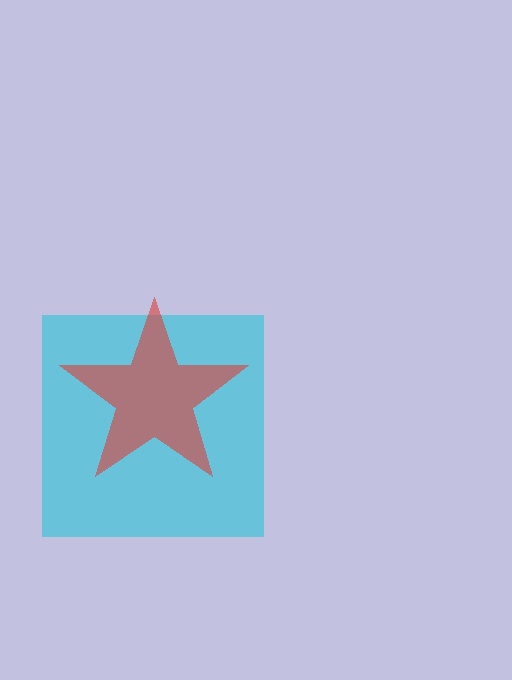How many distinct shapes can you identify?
There are 2 distinct shapes: a cyan square, a red star.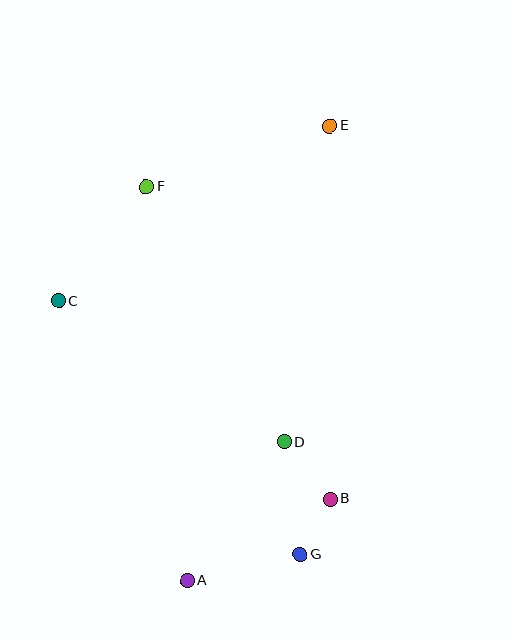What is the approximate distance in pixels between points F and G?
The distance between F and G is approximately 399 pixels.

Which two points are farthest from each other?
Points A and E are farthest from each other.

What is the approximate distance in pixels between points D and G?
The distance between D and G is approximately 114 pixels.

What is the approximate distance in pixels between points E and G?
The distance between E and G is approximately 430 pixels.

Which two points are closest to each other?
Points B and G are closest to each other.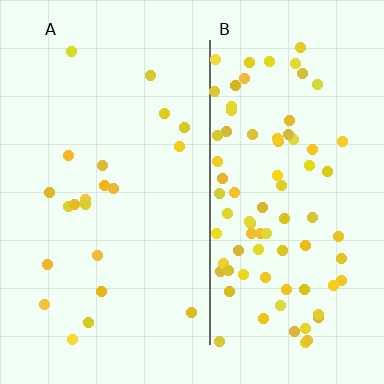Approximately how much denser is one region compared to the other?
Approximately 4.0× — region B over region A.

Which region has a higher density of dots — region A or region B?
B (the right).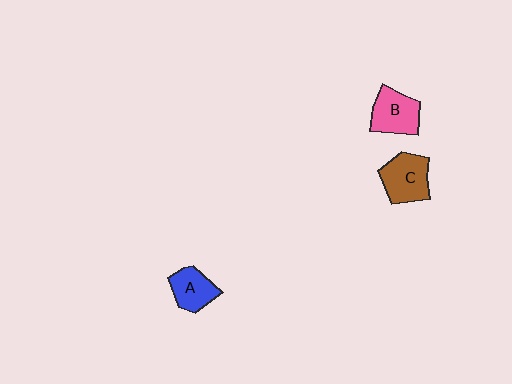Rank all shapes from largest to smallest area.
From largest to smallest: C (brown), B (pink), A (blue).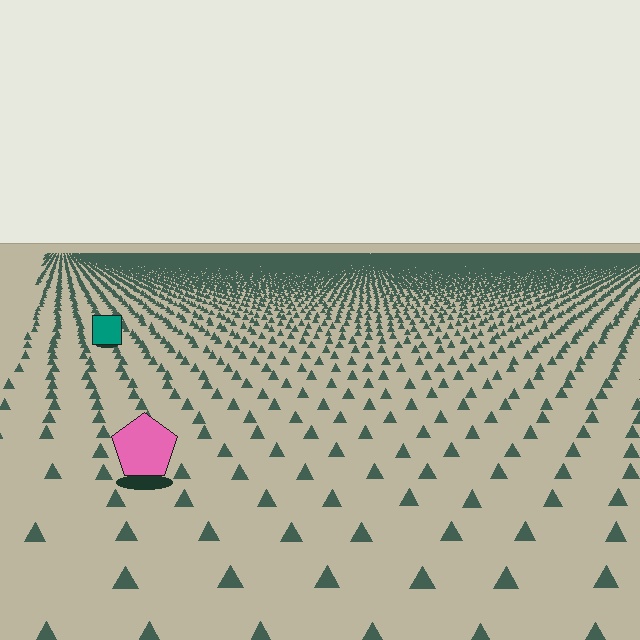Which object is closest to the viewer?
The pink pentagon is closest. The texture marks near it are larger and more spread out.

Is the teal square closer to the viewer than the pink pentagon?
No. The pink pentagon is closer — you can tell from the texture gradient: the ground texture is coarser near it.